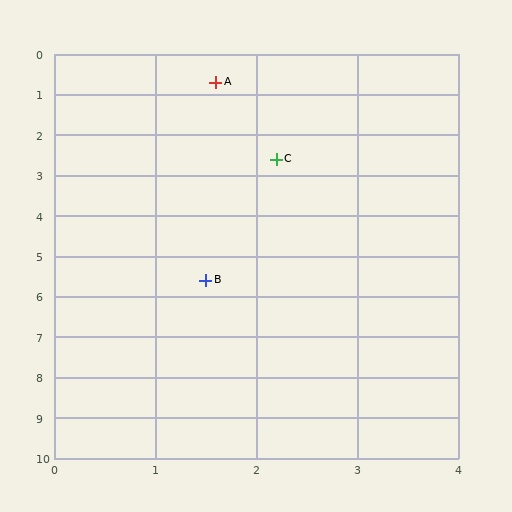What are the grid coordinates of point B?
Point B is at approximately (1.5, 5.6).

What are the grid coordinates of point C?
Point C is at approximately (2.2, 2.6).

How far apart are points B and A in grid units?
Points B and A are about 4.9 grid units apart.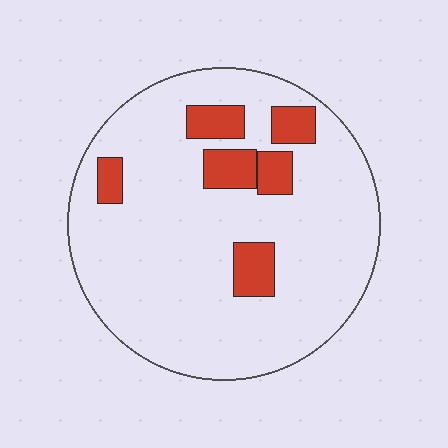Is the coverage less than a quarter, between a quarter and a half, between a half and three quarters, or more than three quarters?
Less than a quarter.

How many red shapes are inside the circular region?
6.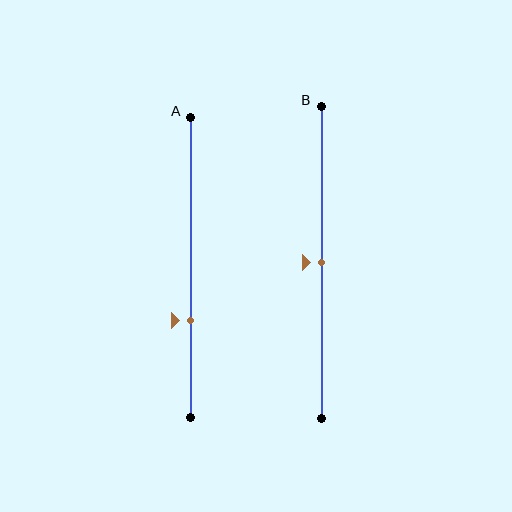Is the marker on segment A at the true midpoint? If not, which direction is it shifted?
No, the marker on segment A is shifted downward by about 18% of the segment length.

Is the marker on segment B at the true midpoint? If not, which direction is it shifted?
Yes, the marker on segment B is at the true midpoint.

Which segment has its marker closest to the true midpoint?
Segment B has its marker closest to the true midpoint.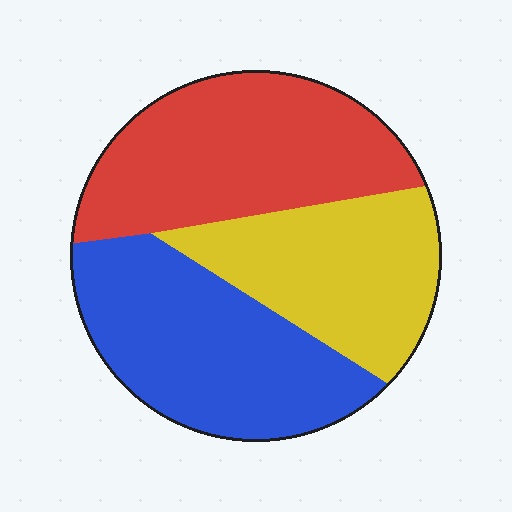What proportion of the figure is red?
Red takes up about three eighths (3/8) of the figure.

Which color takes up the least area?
Yellow, at roughly 30%.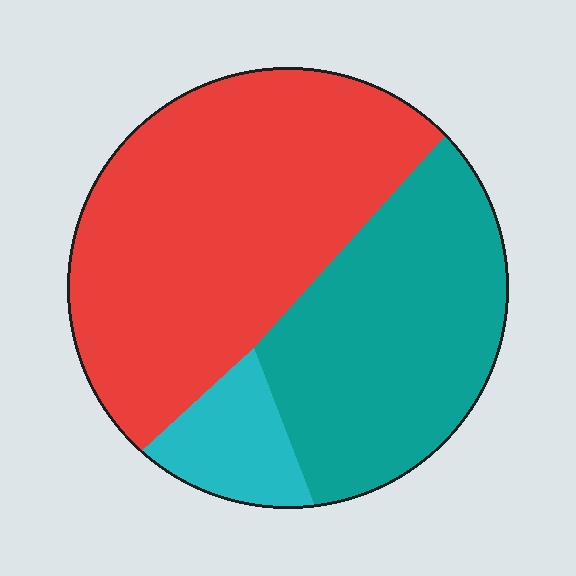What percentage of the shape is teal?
Teal takes up between a third and a half of the shape.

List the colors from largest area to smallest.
From largest to smallest: red, teal, cyan.